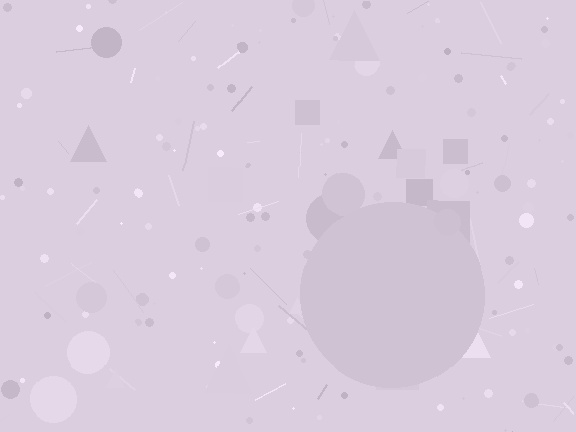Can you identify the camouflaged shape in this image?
The camouflaged shape is a circle.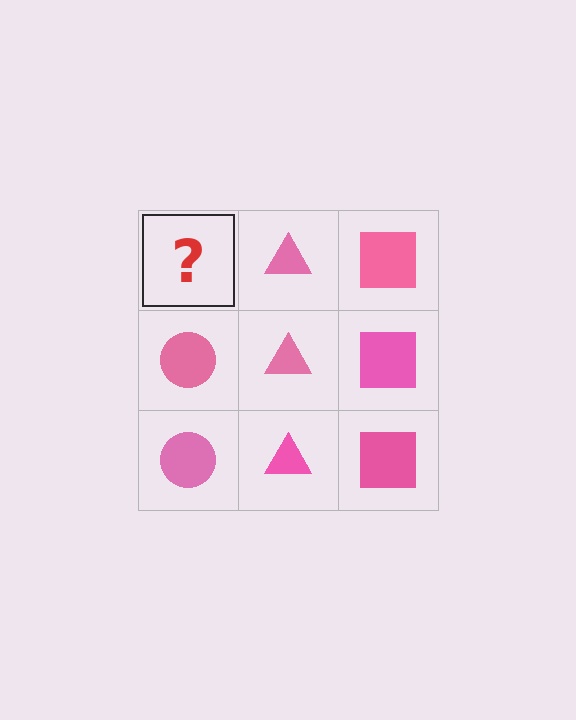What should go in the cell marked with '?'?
The missing cell should contain a pink circle.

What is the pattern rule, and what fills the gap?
The rule is that each column has a consistent shape. The gap should be filled with a pink circle.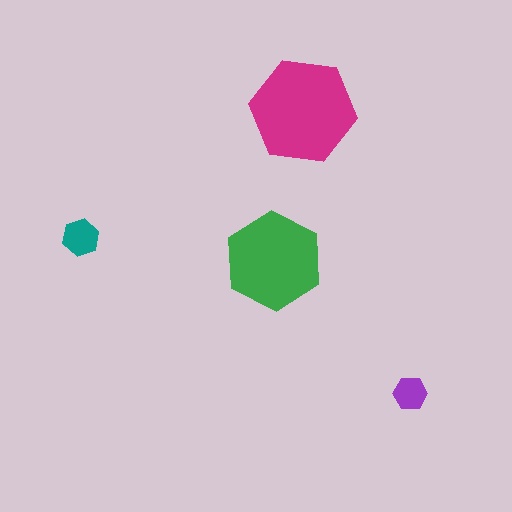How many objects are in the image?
There are 4 objects in the image.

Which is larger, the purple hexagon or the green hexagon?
The green one.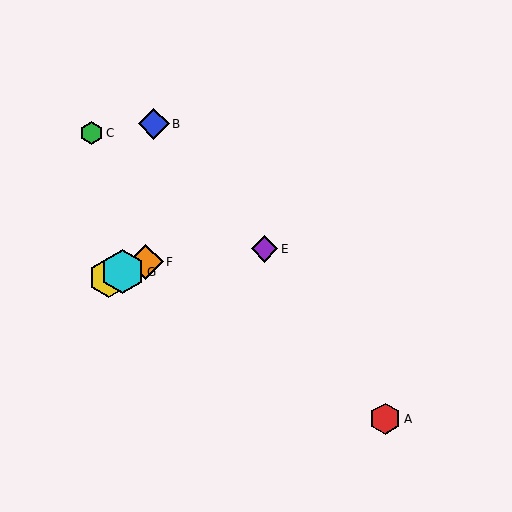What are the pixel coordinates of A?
Object A is at (385, 419).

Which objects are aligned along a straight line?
Objects D, F, G are aligned along a straight line.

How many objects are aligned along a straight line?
3 objects (D, F, G) are aligned along a straight line.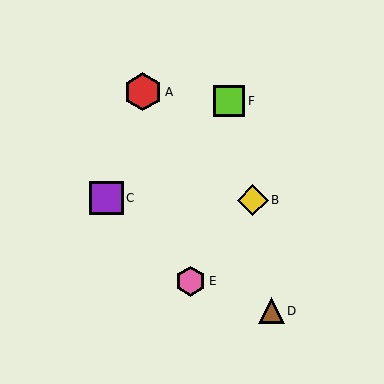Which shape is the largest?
The red hexagon (labeled A) is the largest.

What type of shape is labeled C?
Shape C is a purple square.